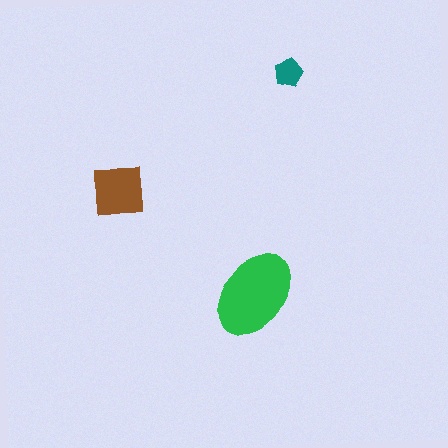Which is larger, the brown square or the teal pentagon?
The brown square.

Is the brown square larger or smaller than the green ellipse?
Smaller.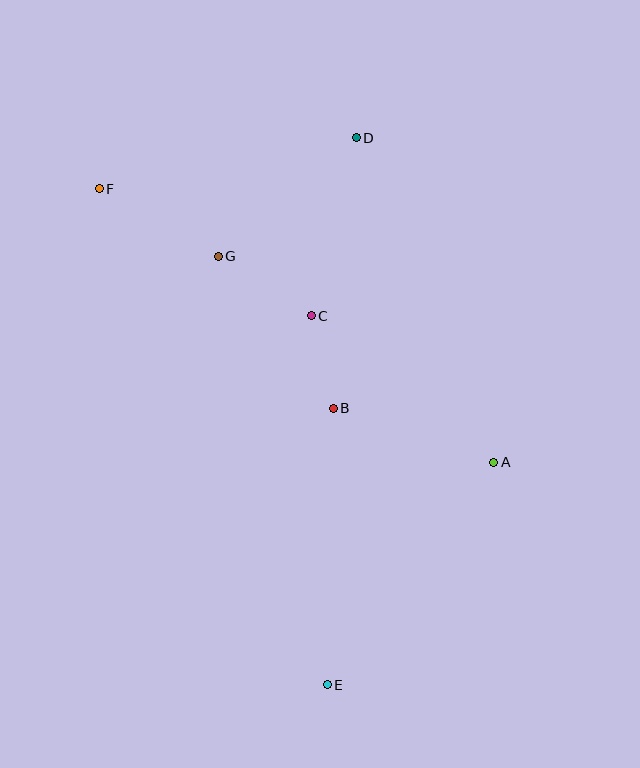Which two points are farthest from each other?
Points D and E are farthest from each other.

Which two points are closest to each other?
Points B and C are closest to each other.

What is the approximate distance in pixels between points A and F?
The distance between A and F is approximately 480 pixels.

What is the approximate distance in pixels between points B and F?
The distance between B and F is approximately 321 pixels.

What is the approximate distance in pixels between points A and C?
The distance between A and C is approximately 234 pixels.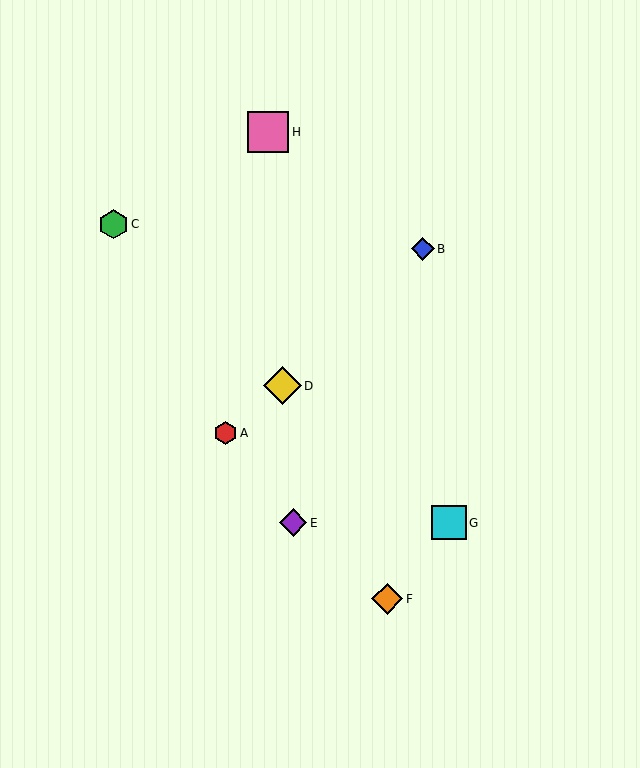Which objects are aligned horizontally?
Objects E, G are aligned horizontally.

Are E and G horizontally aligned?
Yes, both are at y≈523.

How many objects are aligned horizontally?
2 objects (E, G) are aligned horizontally.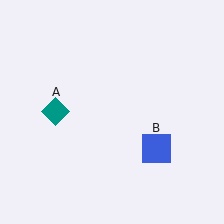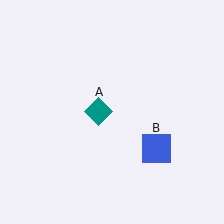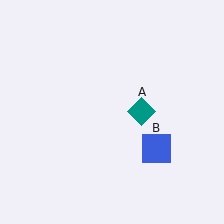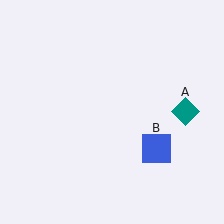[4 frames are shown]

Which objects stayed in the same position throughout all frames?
Blue square (object B) remained stationary.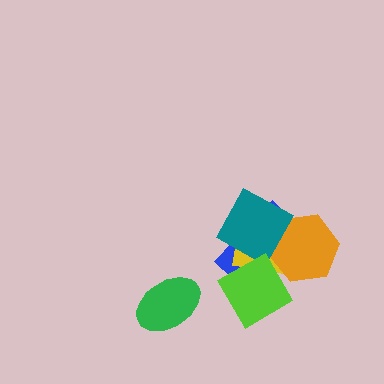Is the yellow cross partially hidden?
Yes, it is partially covered by another shape.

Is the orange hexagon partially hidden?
Yes, it is partially covered by another shape.